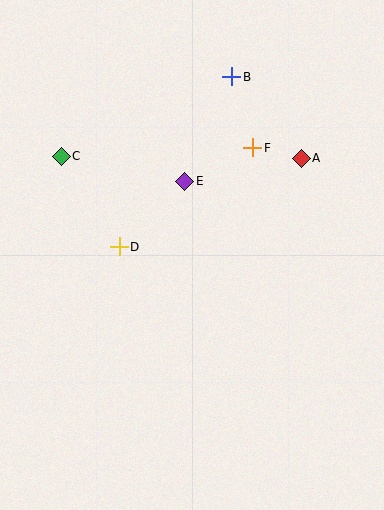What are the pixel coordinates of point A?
Point A is at (301, 158).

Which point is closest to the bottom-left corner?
Point D is closest to the bottom-left corner.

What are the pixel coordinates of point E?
Point E is at (185, 181).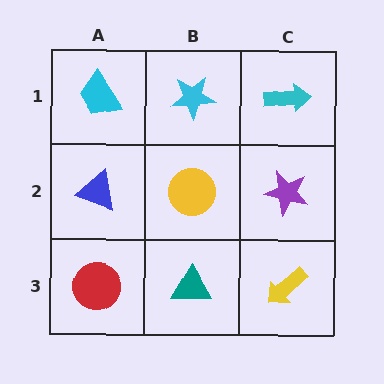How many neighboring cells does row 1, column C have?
2.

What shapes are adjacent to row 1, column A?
A blue triangle (row 2, column A), a cyan star (row 1, column B).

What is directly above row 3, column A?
A blue triangle.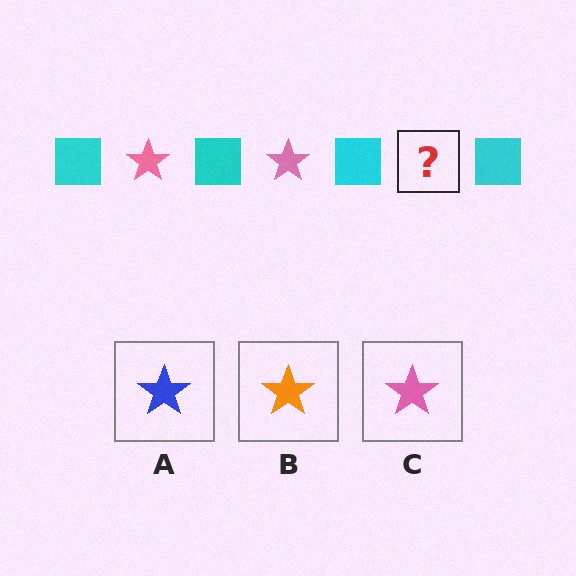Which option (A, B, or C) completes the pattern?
C.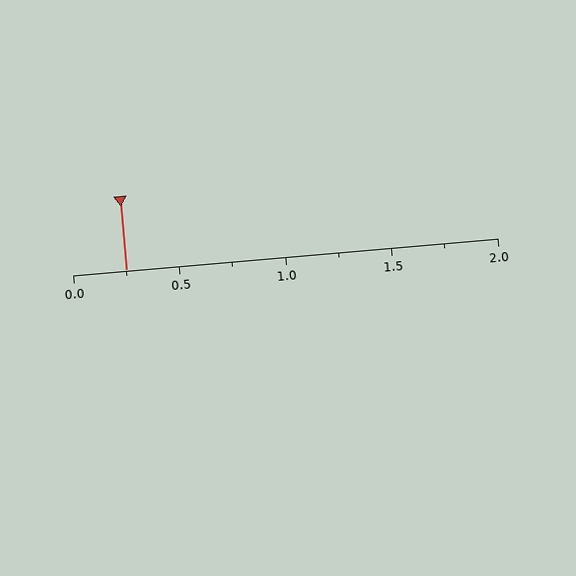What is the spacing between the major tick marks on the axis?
The major ticks are spaced 0.5 apart.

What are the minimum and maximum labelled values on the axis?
The axis runs from 0.0 to 2.0.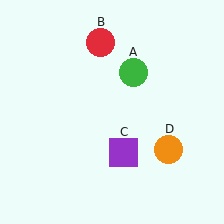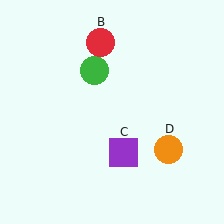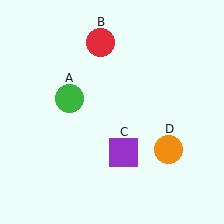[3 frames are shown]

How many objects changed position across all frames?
1 object changed position: green circle (object A).